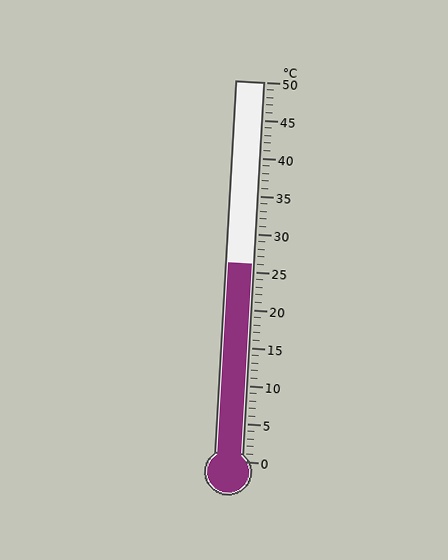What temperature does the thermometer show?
The thermometer shows approximately 26°C.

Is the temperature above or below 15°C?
The temperature is above 15°C.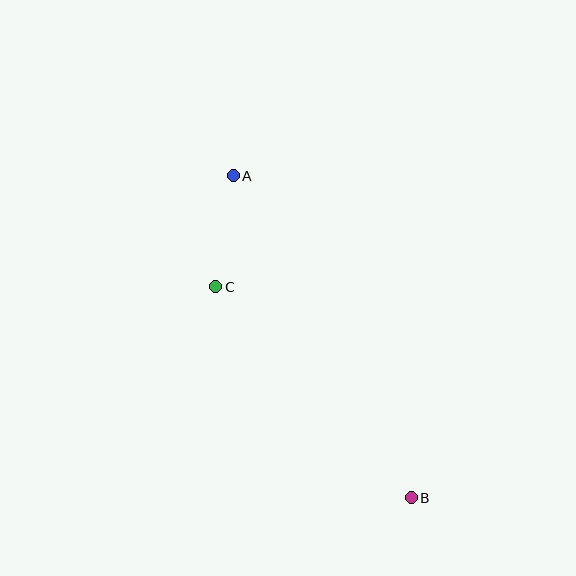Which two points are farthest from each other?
Points A and B are farthest from each other.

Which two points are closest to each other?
Points A and C are closest to each other.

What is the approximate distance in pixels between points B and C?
The distance between B and C is approximately 288 pixels.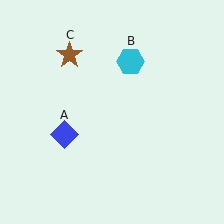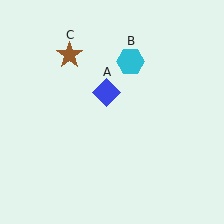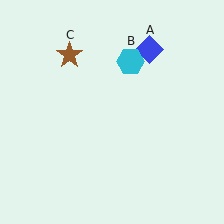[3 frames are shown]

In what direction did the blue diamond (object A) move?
The blue diamond (object A) moved up and to the right.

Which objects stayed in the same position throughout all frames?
Cyan hexagon (object B) and brown star (object C) remained stationary.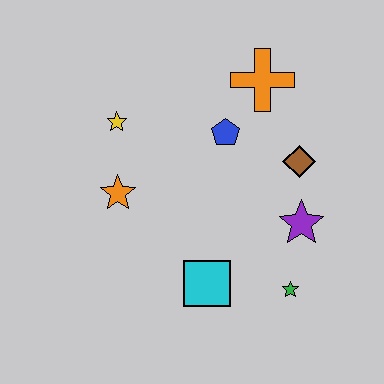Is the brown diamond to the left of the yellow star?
No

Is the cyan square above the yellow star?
No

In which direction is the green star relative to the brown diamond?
The green star is below the brown diamond.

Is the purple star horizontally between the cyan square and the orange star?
No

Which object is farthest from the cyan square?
The orange cross is farthest from the cyan square.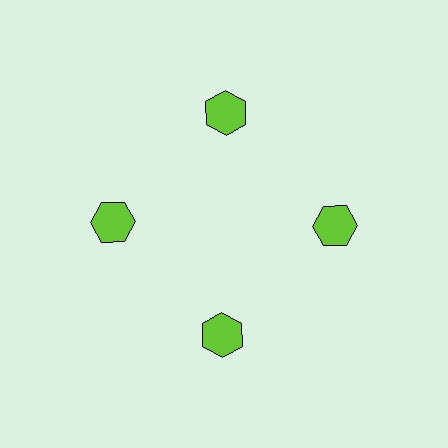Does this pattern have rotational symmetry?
Yes, this pattern has 4-fold rotational symmetry. It looks the same after rotating 90 degrees around the center.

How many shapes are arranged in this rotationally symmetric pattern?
There are 4 shapes, arranged in 4 groups of 1.